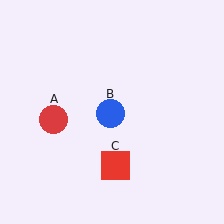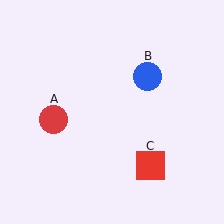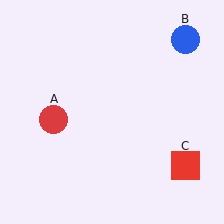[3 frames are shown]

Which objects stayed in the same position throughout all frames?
Red circle (object A) remained stationary.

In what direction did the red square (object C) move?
The red square (object C) moved right.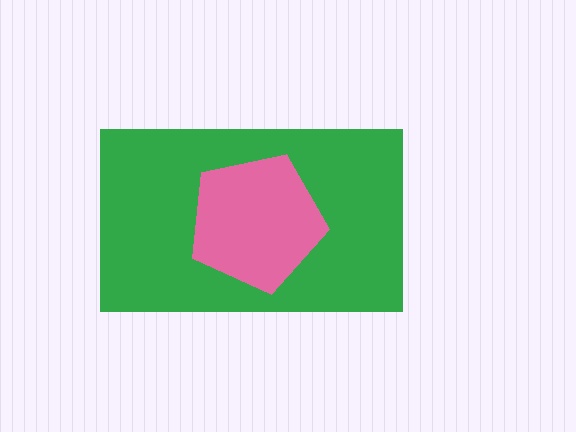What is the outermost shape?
The green rectangle.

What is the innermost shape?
The pink pentagon.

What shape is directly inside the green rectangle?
The pink pentagon.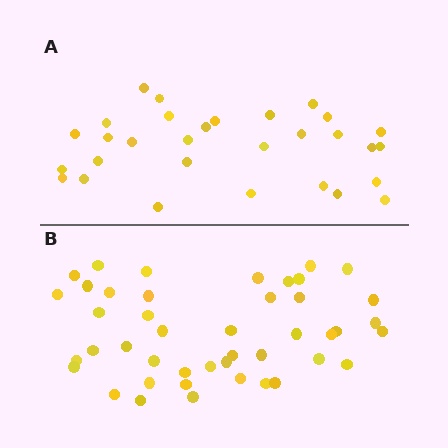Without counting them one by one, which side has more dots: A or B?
Region B (the bottom region) has more dots.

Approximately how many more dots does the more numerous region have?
Region B has approximately 15 more dots than region A.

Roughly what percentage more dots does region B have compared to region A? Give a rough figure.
About 45% more.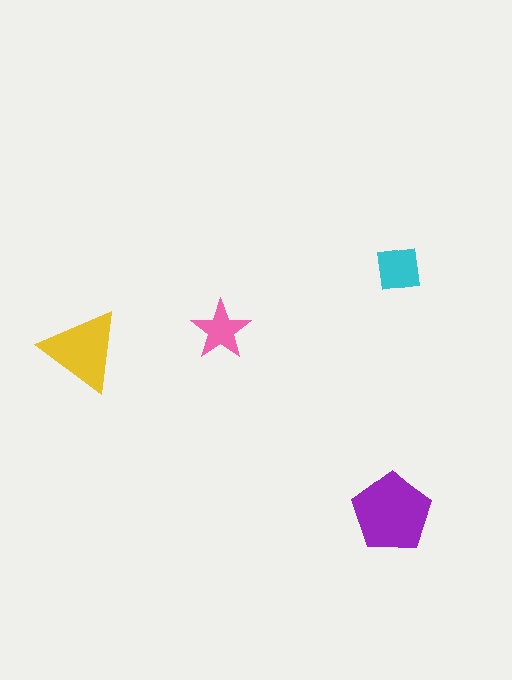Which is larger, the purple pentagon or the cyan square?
The purple pentagon.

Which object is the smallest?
The pink star.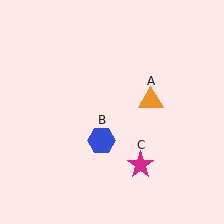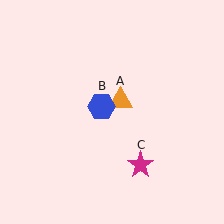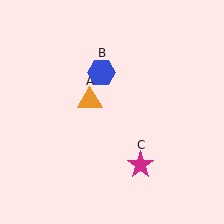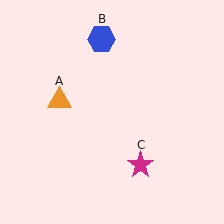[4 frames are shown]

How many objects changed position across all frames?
2 objects changed position: orange triangle (object A), blue hexagon (object B).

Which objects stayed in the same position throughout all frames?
Magenta star (object C) remained stationary.